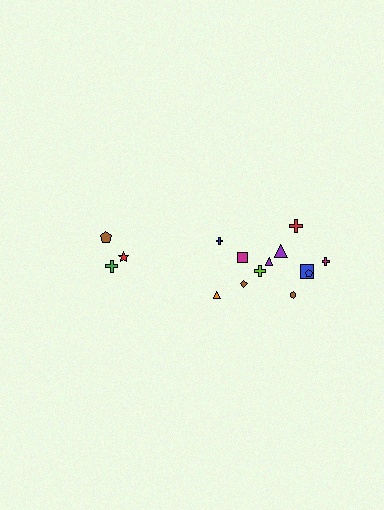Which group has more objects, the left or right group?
The right group.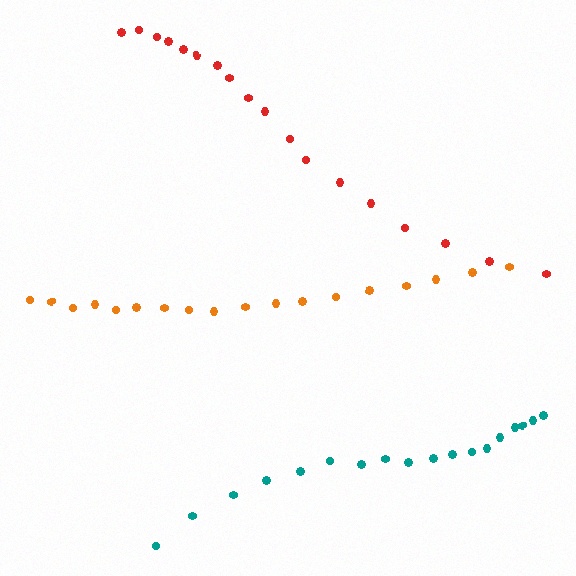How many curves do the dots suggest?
There are 3 distinct paths.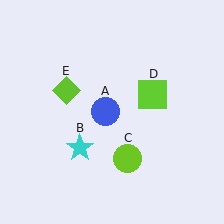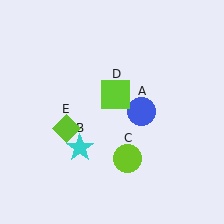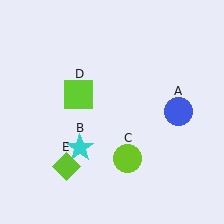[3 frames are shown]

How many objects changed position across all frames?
3 objects changed position: blue circle (object A), lime square (object D), lime diamond (object E).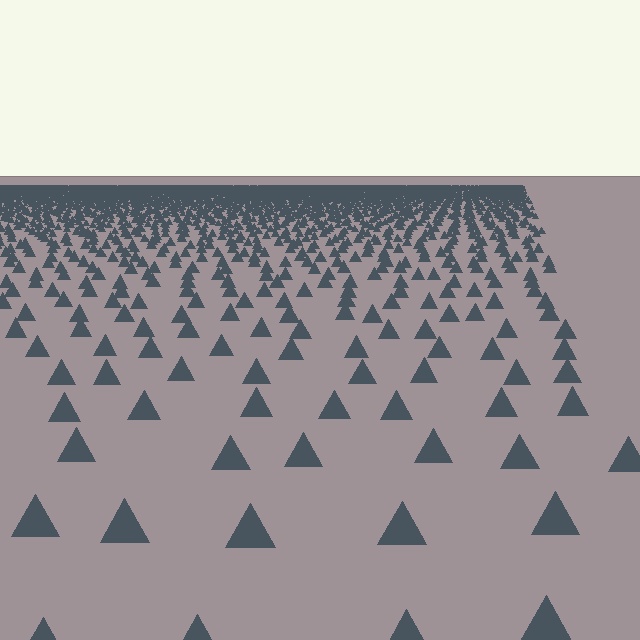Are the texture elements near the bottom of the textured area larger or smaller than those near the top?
Larger. Near the bottom, elements are closer to the viewer and appear at a bigger on-screen size.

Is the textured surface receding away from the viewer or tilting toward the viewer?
The surface is receding away from the viewer. Texture elements get smaller and denser toward the top.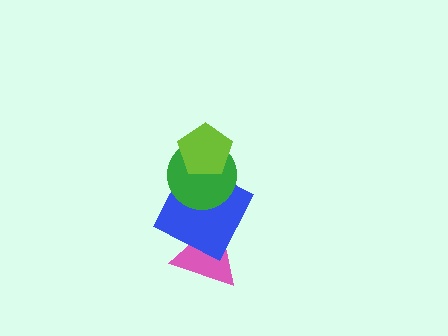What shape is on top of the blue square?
The green circle is on top of the blue square.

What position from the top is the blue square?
The blue square is 3rd from the top.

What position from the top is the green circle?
The green circle is 2nd from the top.